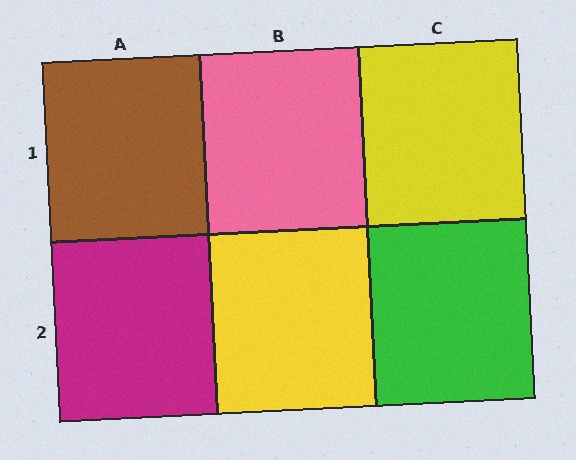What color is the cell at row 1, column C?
Yellow.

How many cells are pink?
1 cell is pink.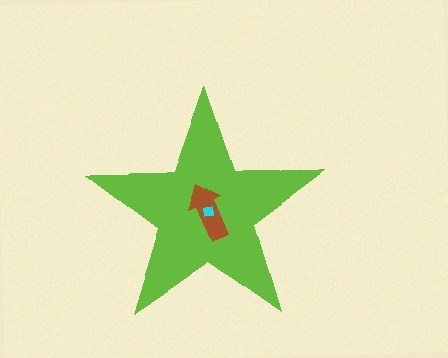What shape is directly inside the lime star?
The brown arrow.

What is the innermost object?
The cyan square.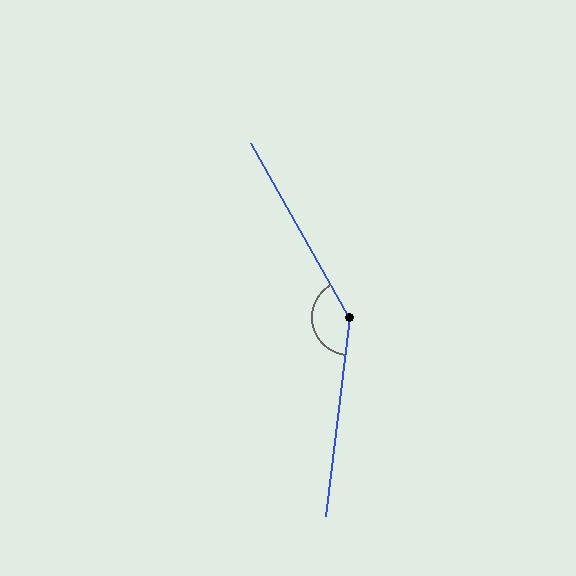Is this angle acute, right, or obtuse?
It is obtuse.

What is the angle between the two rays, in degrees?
Approximately 144 degrees.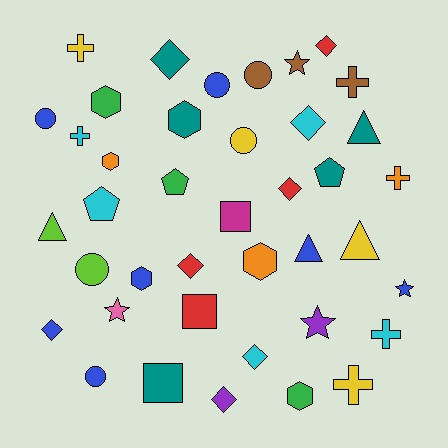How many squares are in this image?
There are 3 squares.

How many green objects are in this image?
There are 3 green objects.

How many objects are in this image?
There are 40 objects.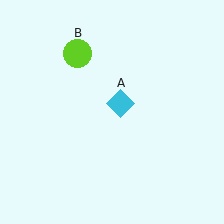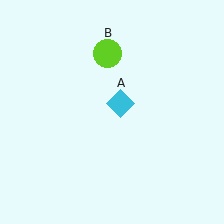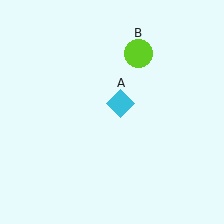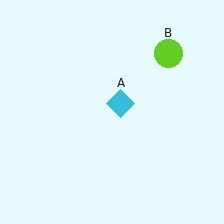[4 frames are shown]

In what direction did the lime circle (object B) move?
The lime circle (object B) moved right.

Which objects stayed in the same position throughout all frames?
Cyan diamond (object A) remained stationary.